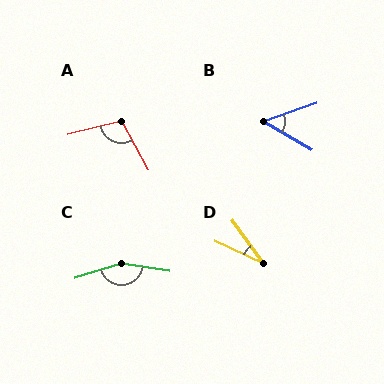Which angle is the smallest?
D, at approximately 29 degrees.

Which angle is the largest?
C, at approximately 154 degrees.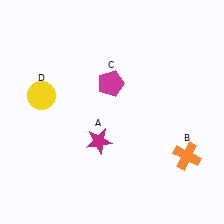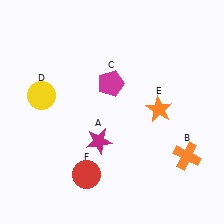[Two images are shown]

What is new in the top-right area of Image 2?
An orange star (E) was added in the top-right area of Image 2.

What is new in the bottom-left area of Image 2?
A red circle (F) was added in the bottom-left area of Image 2.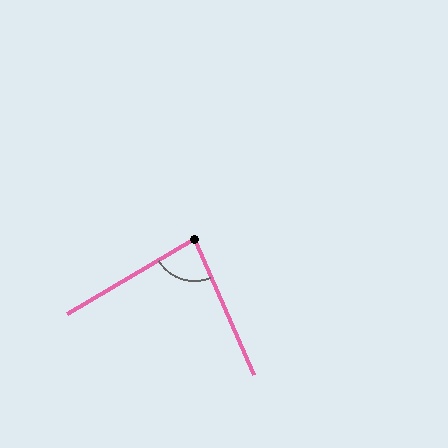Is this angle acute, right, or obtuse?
It is acute.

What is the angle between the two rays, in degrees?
Approximately 83 degrees.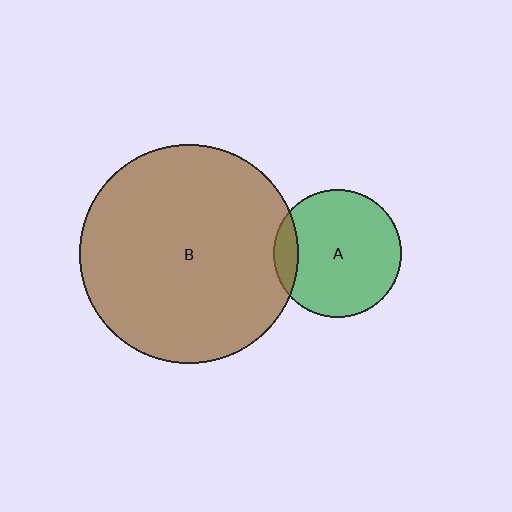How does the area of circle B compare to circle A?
Approximately 3.0 times.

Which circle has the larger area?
Circle B (brown).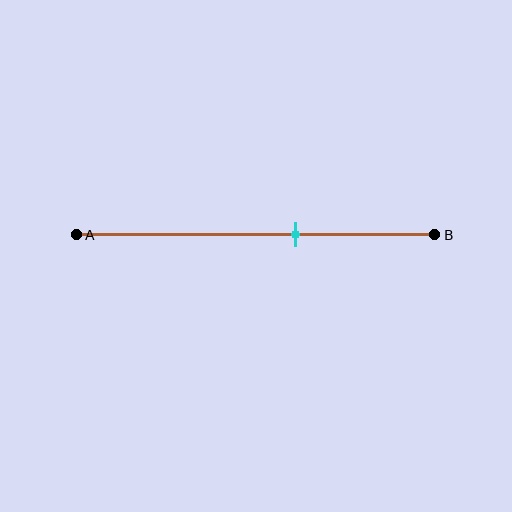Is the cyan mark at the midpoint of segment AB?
No, the mark is at about 60% from A, not at the 50% midpoint.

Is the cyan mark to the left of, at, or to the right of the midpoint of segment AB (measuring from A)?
The cyan mark is to the right of the midpoint of segment AB.